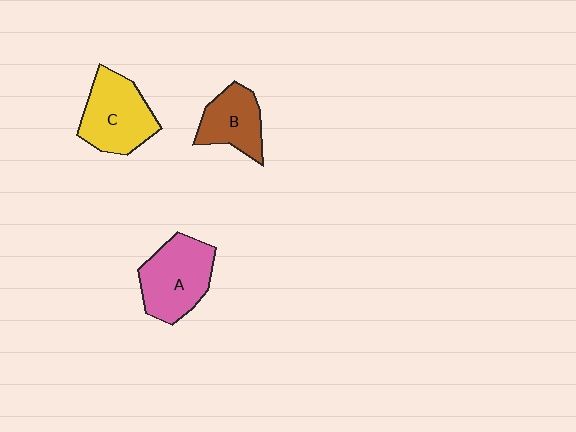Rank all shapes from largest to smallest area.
From largest to smallest: A (pink), C (yellow), B (brown).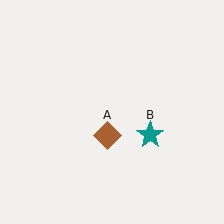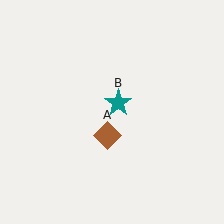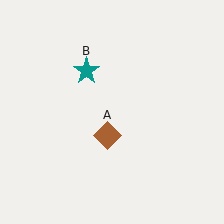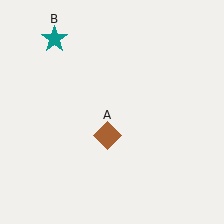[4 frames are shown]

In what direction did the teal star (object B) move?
The teal star (object B) moved up and to the left.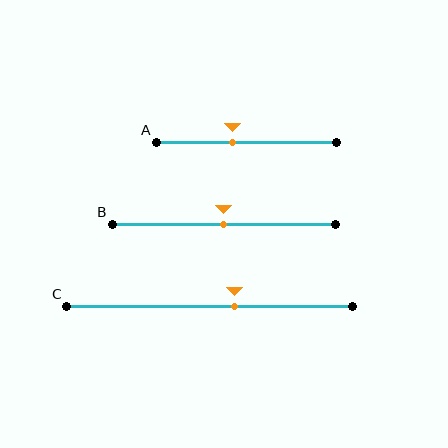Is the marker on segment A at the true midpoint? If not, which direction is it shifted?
No, the marker on segment A is shifted to the left by about 8% of the segment length.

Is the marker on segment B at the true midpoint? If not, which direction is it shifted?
Yes, the marker on segment B is at the true midpoint.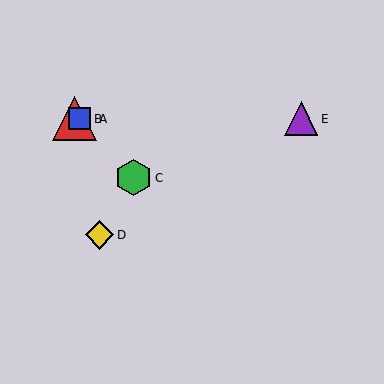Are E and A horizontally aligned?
Yes, both are at y≈119.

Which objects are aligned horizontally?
Objects A, B, E are aligned horizontally.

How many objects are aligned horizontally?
3 objects (A, B, E) are aligned horizontally.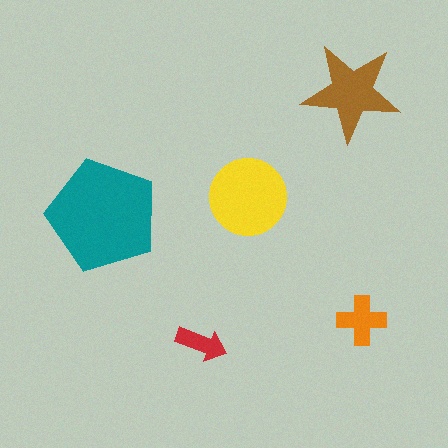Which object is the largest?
The teal pentagon.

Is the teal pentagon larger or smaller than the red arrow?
Larger.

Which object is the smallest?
The red arrow.